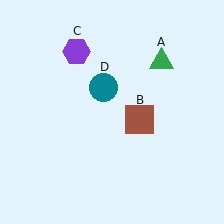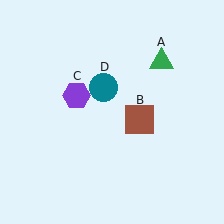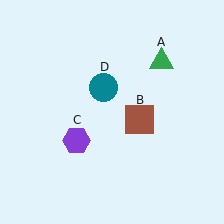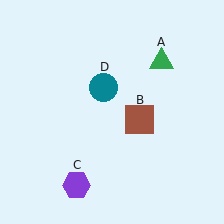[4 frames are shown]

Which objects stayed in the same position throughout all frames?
Green triangle (object A) and brown square (object B) and teal circle (object D) remained stationary.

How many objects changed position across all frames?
1 object changed position: purple hexagon (object C).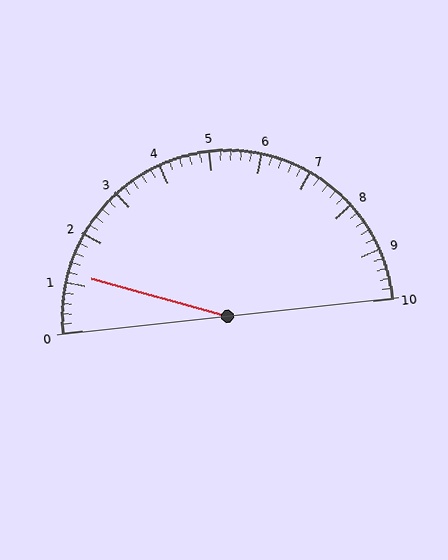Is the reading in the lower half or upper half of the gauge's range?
The reading is in the lower half of the range (0 to 10).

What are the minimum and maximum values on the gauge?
The gauge ranges from 0 to 10.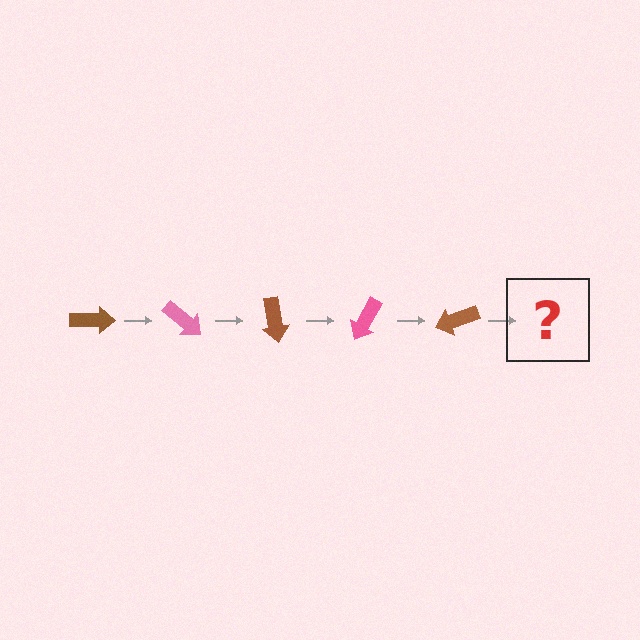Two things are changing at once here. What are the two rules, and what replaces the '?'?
The two rules are that it rotates 40 degrees each step and the color cycles through brown and pink. The '?' should be a pink arrow, rotated 200 degrees from the start.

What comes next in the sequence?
The next element should be a pink arrow, rotated 200 degrees from the start.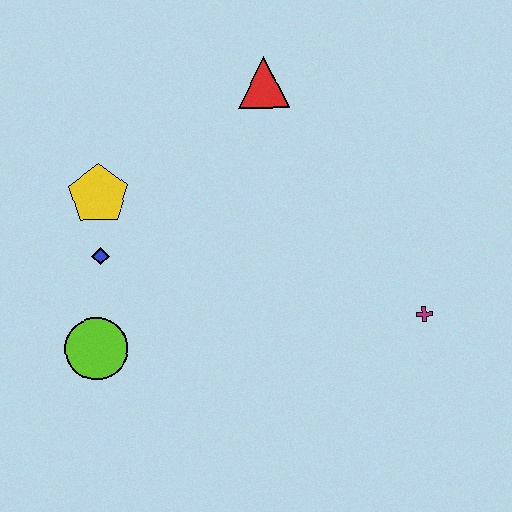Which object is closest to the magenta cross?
The red triangle is closest to the magenta cross.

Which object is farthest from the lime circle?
The magenta cross is farthest from the lime circle.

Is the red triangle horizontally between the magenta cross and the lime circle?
Yes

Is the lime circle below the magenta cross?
Yes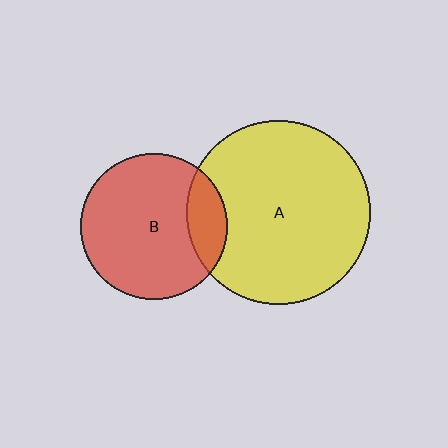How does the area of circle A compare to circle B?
Approximately 1.6 times.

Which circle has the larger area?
Circle A (yellow).